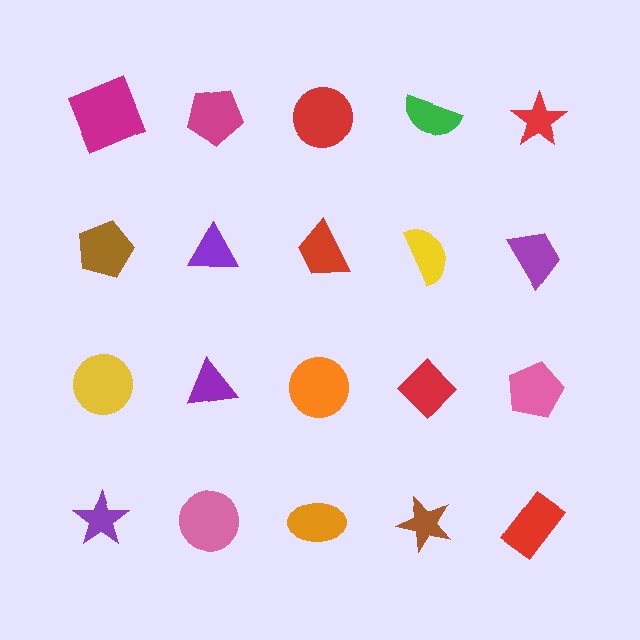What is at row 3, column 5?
A pink pentagon.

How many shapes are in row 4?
5 shapes.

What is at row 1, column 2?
A magenta pentagon.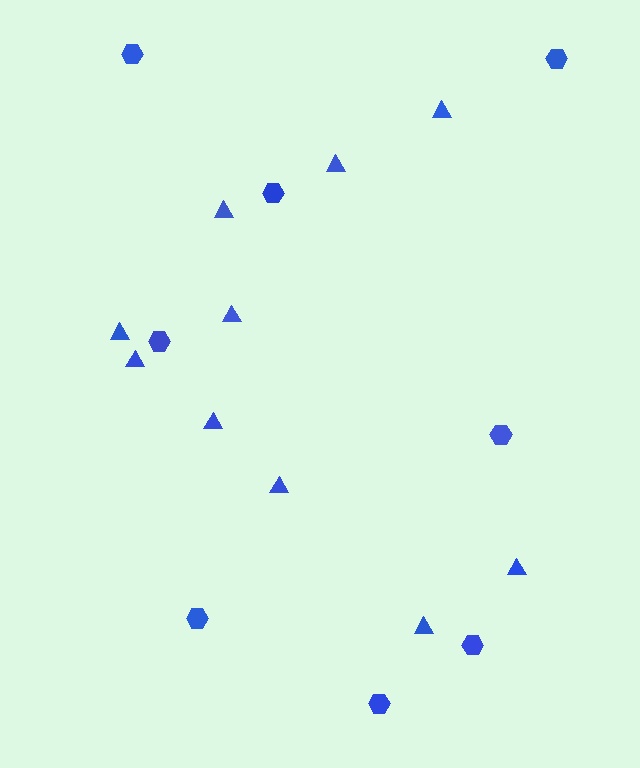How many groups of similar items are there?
There are 2 groups: one group of triangles (10) and one group of hexagons (8).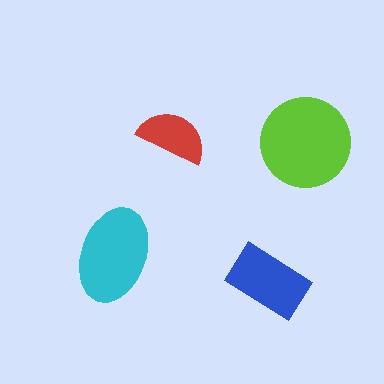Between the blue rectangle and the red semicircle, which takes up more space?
The blue rectangle.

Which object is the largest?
The lime circle.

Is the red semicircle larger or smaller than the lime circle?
Smaller.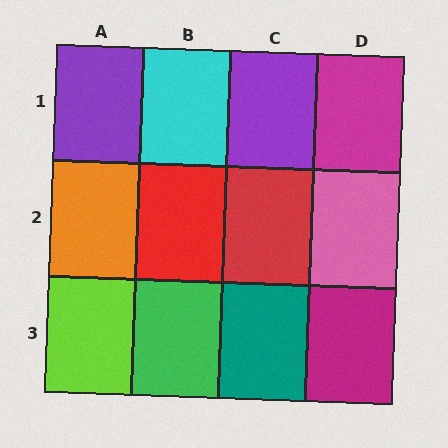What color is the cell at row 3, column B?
Green.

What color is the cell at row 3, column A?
Lime.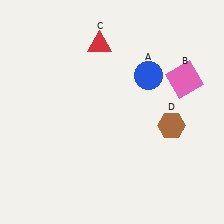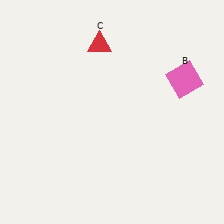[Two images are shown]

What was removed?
The brown hexagon (D), the blue circle (A) were removed in Image 2.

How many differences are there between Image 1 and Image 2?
There are 2 differences between the two images.